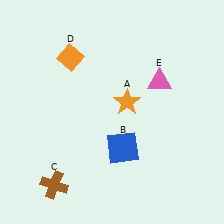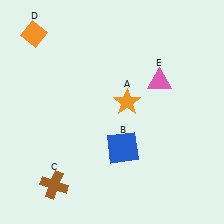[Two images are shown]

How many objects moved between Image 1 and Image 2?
1 object moved between the two images.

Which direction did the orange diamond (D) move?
The orange diamond (D) moved left.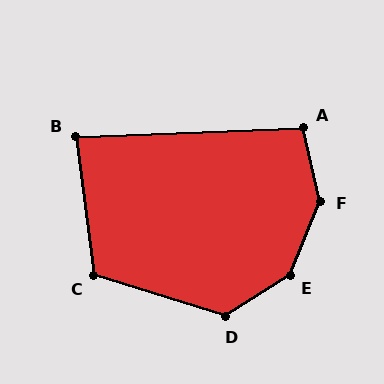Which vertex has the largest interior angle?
F, at approximately 145 degrees.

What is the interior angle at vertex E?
Approximately 145 degrees (obtuse).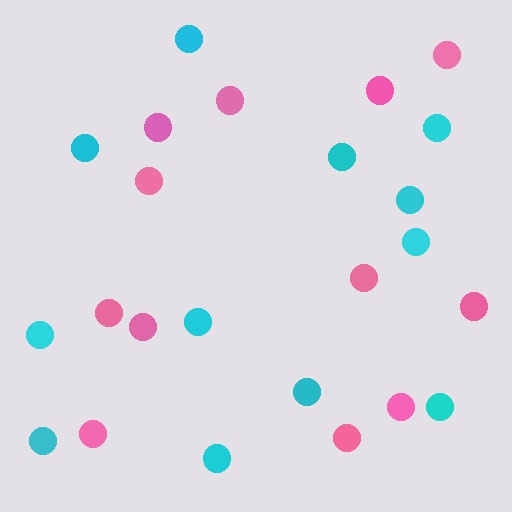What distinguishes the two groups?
There are 2 groups: one group of pink circles (12) and one group of cyan circles (12).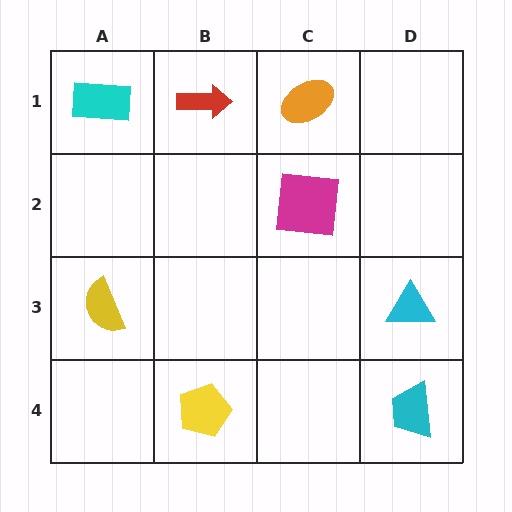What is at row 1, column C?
An orange ellipse.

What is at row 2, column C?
A magenta square.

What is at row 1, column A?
A cyan rectangle.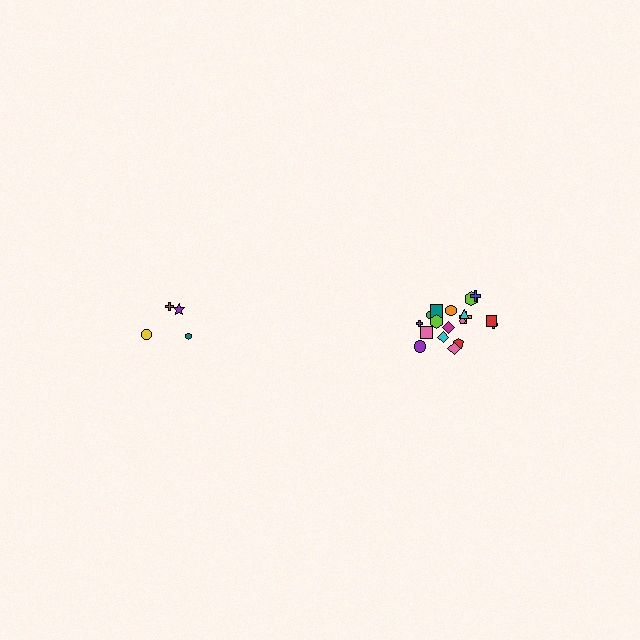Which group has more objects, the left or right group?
The right group.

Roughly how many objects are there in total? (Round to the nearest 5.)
Roughly 20 objects in total.